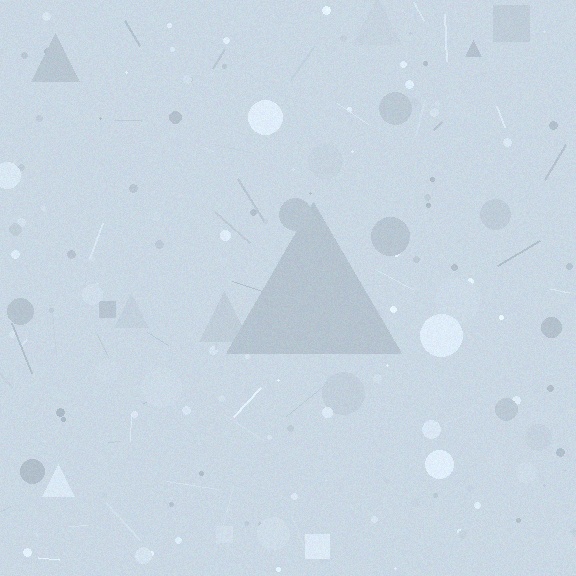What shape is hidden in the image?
A triangle is hidden in the image.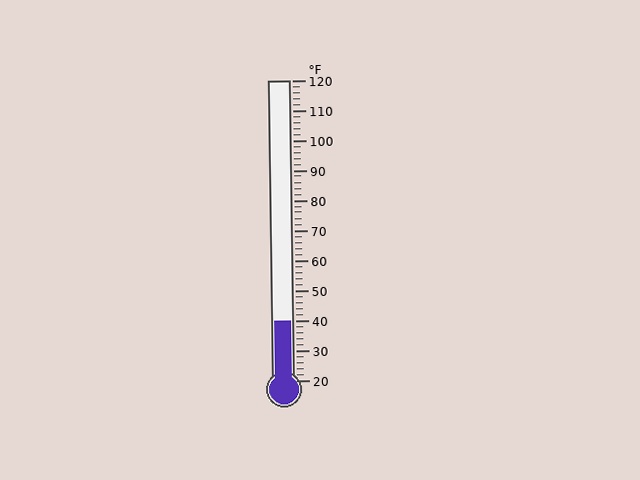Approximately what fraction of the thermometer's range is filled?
The thermometer is filled to approximately 20% of its range.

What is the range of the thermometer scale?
The thermometer scale ranges from 20°F to 120°F.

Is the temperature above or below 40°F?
The temperature is at 40°F.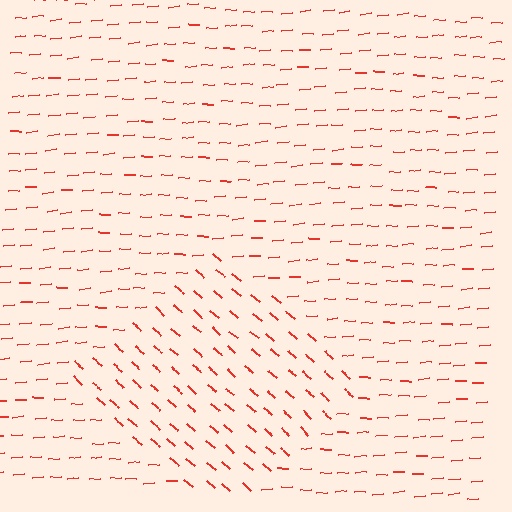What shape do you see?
I see a diamond.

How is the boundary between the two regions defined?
The boundary is defined purely by a change in line orientation (approximately 45 degrees difference). All lines are the same color and thickness.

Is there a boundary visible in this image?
Yes, there is a texture boundary formed by a change in line orientation.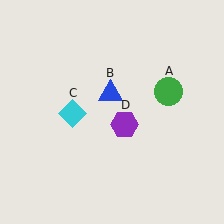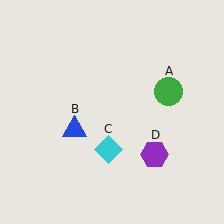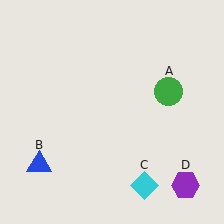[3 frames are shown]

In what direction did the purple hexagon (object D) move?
The purple hexagon (object D) moved down and to the right.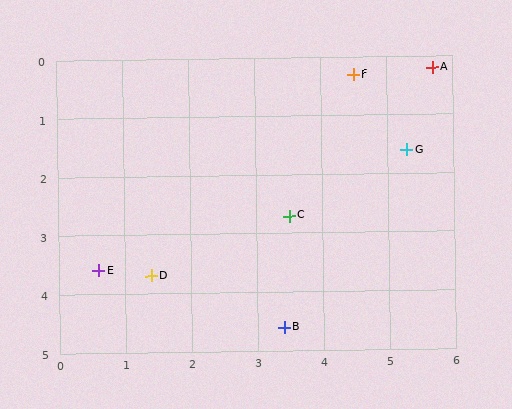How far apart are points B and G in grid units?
Points B and G are about 3.6 grid units apart.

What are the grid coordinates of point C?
Point C is at approximately (3.5, 2.7).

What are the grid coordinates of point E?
Point E is at approximately (0.6, 3.6).